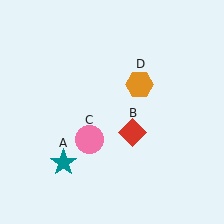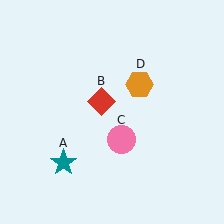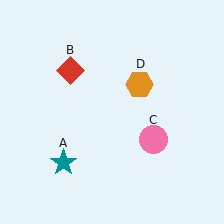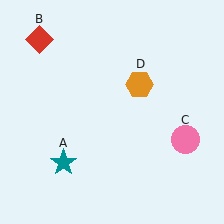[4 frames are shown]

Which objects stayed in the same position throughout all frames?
Teal star (object A) and orange hexagon (object D) remained stationary.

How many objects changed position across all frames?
2 objects changed position: red diamond (object B), pink circle (object C).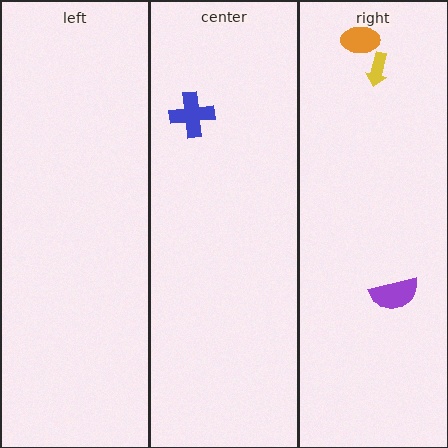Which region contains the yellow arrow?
The right region.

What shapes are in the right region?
The orange ellipse, the purple semicircle, the yellow arrow.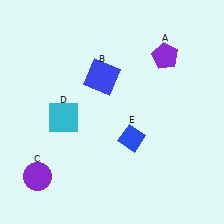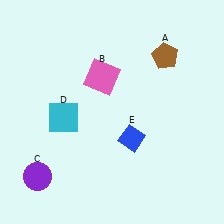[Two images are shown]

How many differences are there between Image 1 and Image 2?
There are 2 differences between the two images.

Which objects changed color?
A changed from purple to brown. B changed from blue to pink.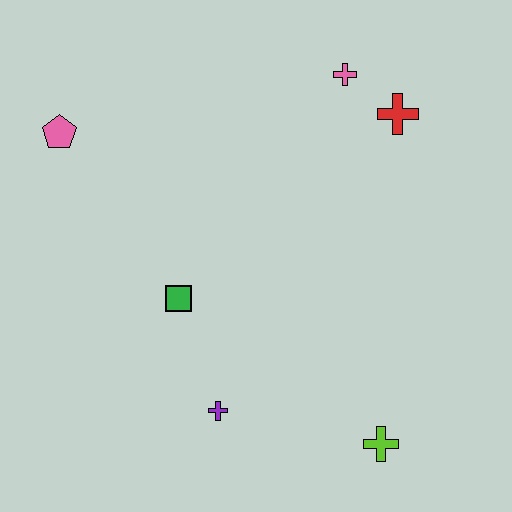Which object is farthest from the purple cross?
The pink cross is farthest from the purple cross.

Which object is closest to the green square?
The purple cross is closest to the green square.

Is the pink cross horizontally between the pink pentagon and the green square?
No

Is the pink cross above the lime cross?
Yes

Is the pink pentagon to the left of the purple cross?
Yes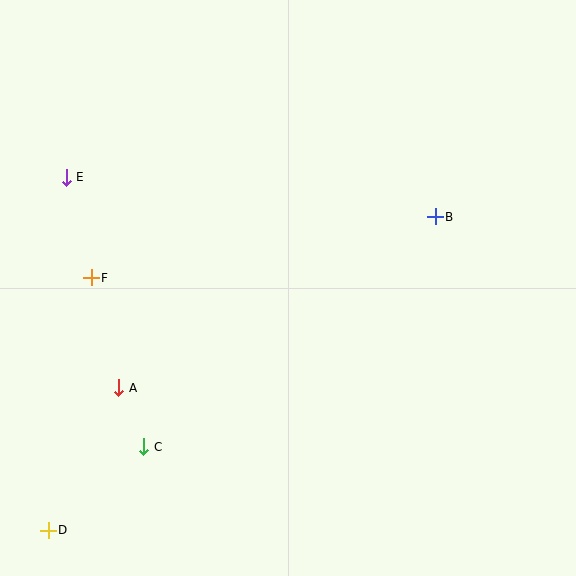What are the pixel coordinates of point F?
Point F is at (91, 278).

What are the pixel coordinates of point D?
Point D is at (48, 530).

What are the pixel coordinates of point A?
Point A is at (119, 388).